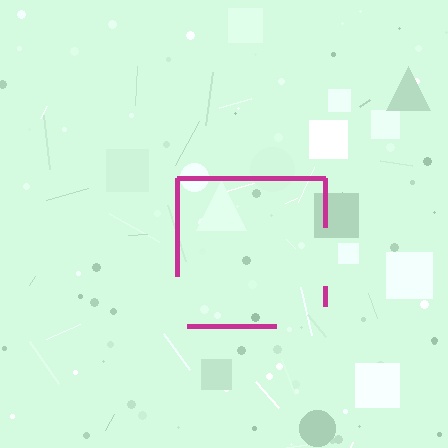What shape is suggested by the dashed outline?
The dashed outline suggests a square.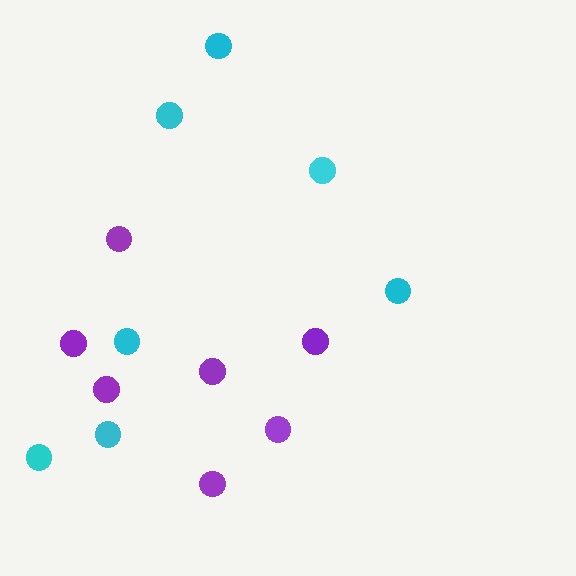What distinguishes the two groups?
There are 2 groups: one group of purple circles (7) and one group of cyan circles (7).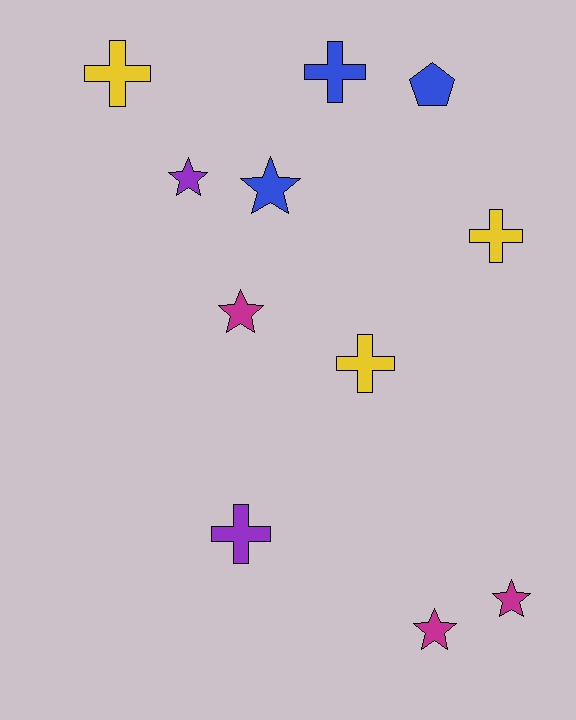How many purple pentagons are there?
There are no purple pentagons.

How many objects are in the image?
There are 11 objects.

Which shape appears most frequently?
Star, with 5 objects.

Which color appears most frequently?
Yellow, with 3 objects.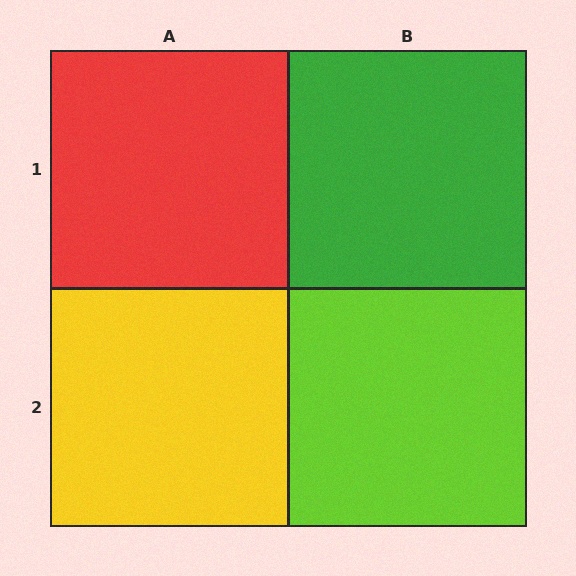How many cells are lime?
1 cell is lime.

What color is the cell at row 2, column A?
Yellow.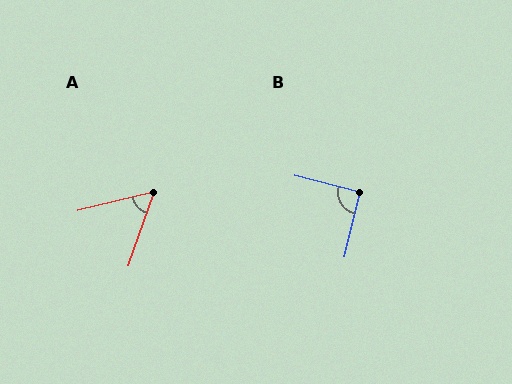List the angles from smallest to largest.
A (57°), B (91°).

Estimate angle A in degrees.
Approximately 57 degrees.